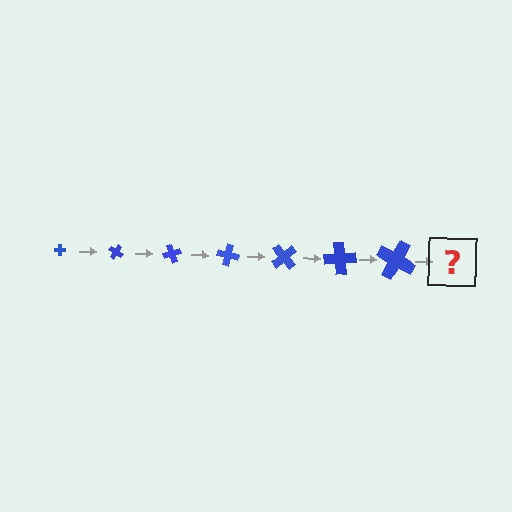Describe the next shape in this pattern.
It should be a cross, larger than the previous one and rotated 245 degrees from the start.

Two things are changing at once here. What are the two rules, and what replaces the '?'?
The two rules are that the cross grows larger each step and it rotates 35 degrees each step. The '?' should be a cross, larger than the previous one and rotated 245 degrees from the start.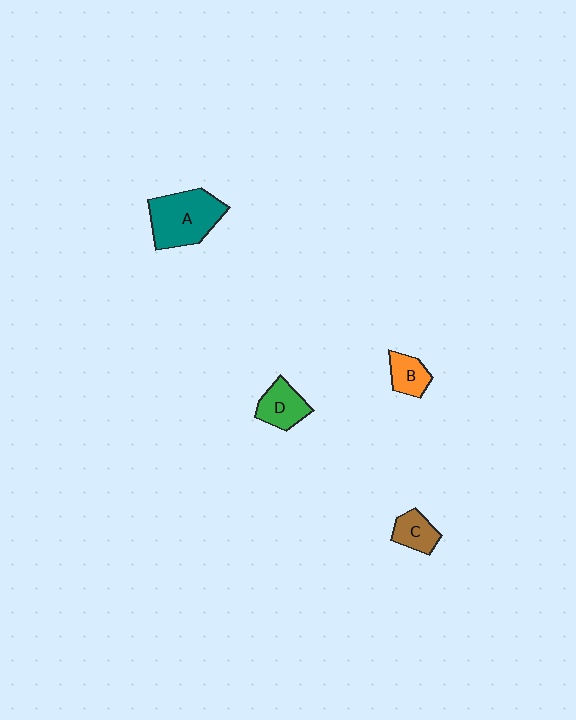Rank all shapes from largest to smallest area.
From largest to smallest: A (teal), D (green), C (brown), B (orange).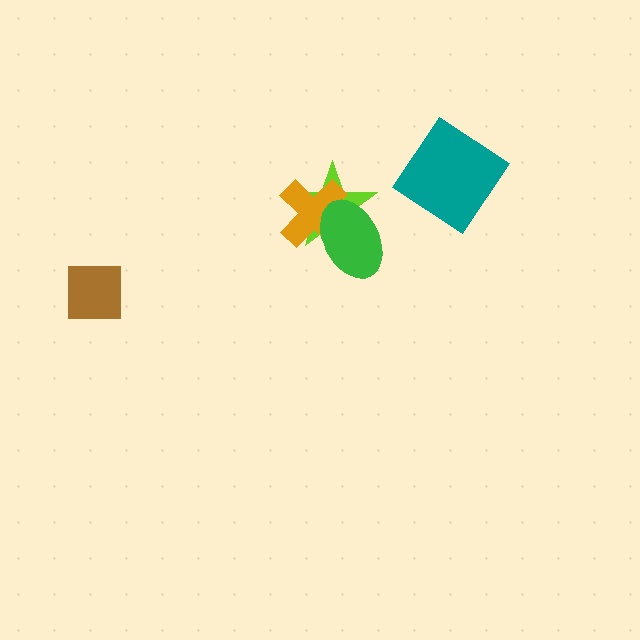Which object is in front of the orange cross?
The green ellipse is in front of the orange cross.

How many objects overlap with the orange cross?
2 objects overlap with the orange cross.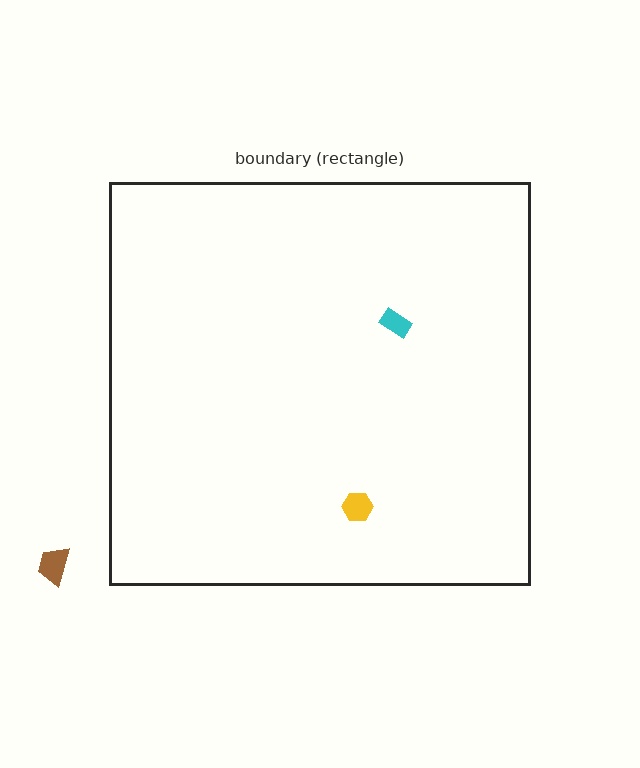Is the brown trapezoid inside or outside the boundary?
Outside.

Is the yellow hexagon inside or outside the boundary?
Inside.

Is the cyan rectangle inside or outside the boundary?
Inside.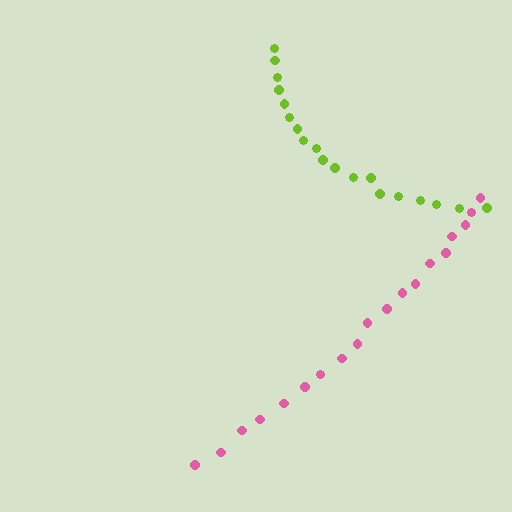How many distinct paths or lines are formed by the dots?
There are 2 distinct paths.